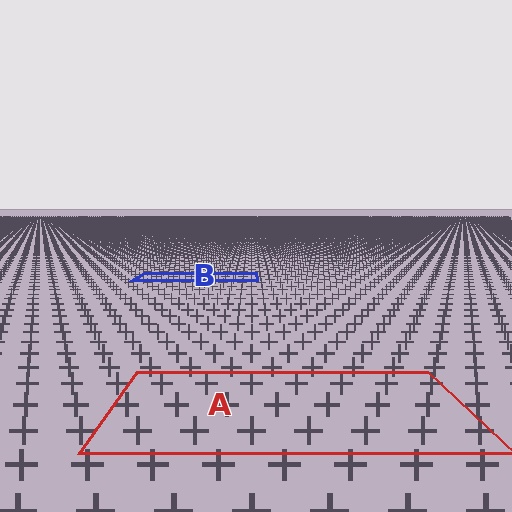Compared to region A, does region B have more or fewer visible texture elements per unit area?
Region B has more texture elements per unit area — they are packed more densely because it is farther away.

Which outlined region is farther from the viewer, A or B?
Region B is farther from the viewer — the texture elements inside it appear smaller and more densely packed.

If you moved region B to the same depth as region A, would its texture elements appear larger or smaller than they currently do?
They would appear larger. At a closer depth, the same texture elements are projected at a bigger on-screen size.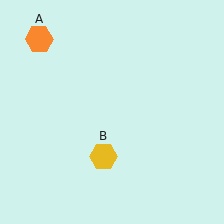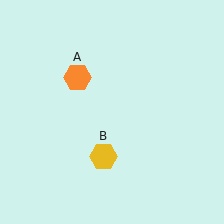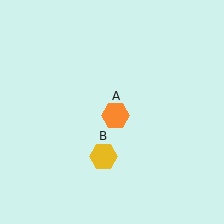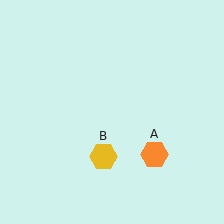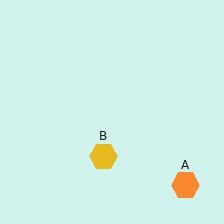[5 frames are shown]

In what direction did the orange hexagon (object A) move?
The orange hexagon (object A) moved down and to the right.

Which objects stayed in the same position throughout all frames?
Yellow hexagon (object B) remained stationary.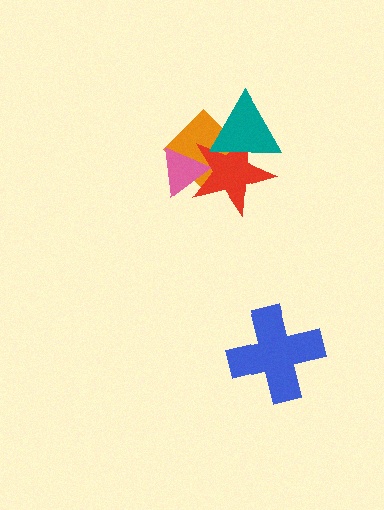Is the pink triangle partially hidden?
Yes, it is partially covered by another shape.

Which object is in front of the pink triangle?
The red star is in front of the pink triangle.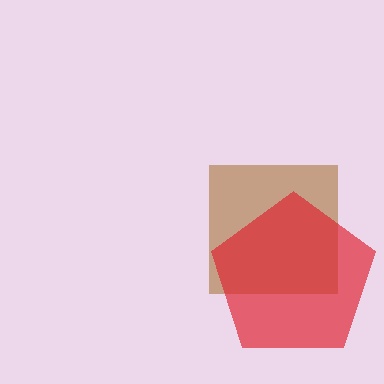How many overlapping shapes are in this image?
There are 2 overlapping shapes in the image.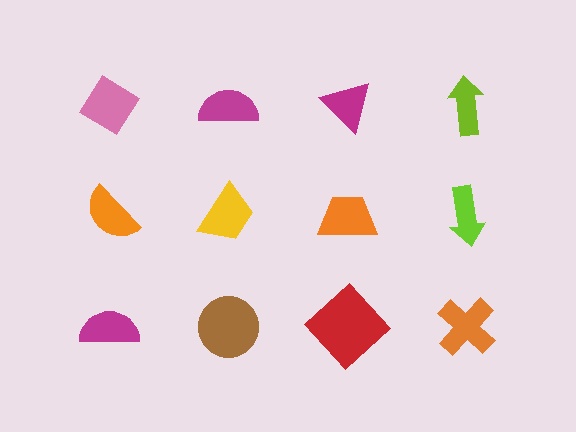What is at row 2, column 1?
An orange semicircle.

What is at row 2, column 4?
A lime arrow.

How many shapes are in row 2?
4 shapes.